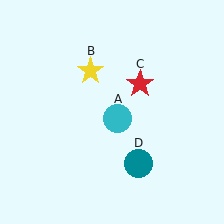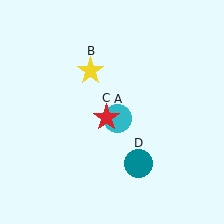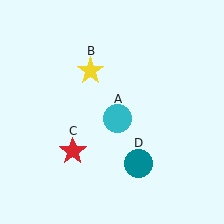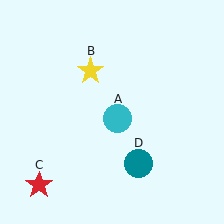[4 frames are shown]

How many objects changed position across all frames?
1 object changed position: red star (object C).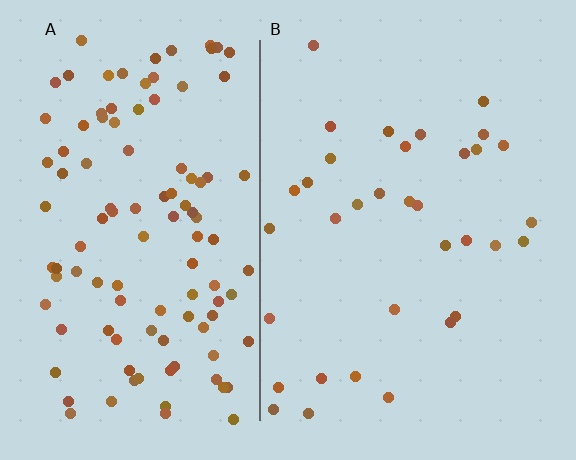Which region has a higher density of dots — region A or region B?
A (the left).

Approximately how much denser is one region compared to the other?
Approximately 3.3× — region A over region B.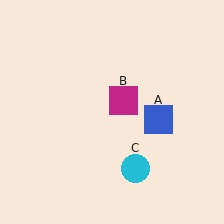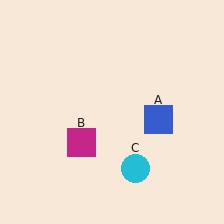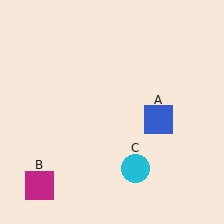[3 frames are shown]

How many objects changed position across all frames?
1 object changed position: magenta square (object B).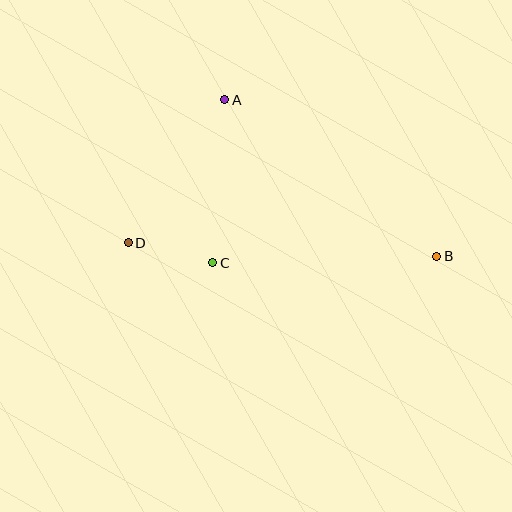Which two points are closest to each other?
Points C and D are closest to each other.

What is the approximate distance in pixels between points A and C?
The distance between A and C is approximately 163 pixels.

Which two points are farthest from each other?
Points B and D are farthest from each other.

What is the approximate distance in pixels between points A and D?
The distance between A and D is approximately 173 pixels.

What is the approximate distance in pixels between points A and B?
The distance between A and B is approximately 263 pixels.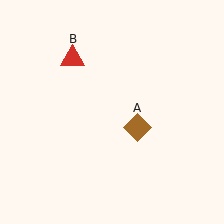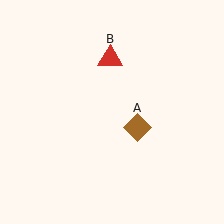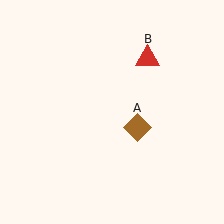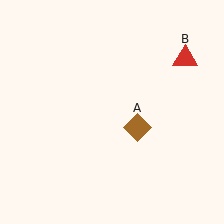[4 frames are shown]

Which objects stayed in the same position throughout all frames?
Brown diamond (object A) remained stationary.